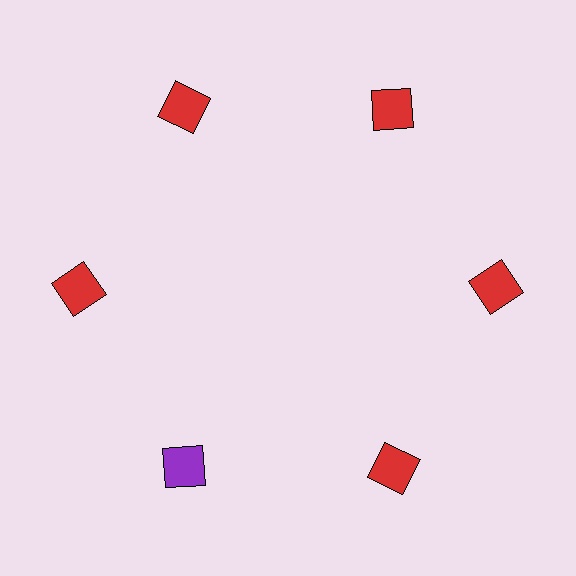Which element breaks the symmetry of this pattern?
The purple square at roughly the 7 o'clock position breaks the symmetry. All other shapes are red squares.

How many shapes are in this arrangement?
There are 6 shapes arranged in a ring pattern.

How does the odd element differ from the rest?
It has a different color: purple instead of red.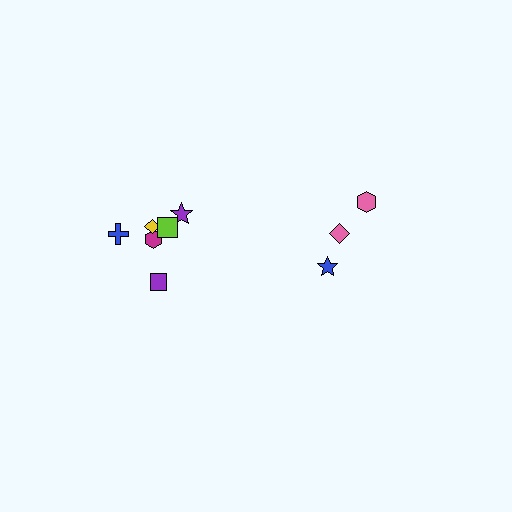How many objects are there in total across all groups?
There are 9 objects.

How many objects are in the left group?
There are 6 objects.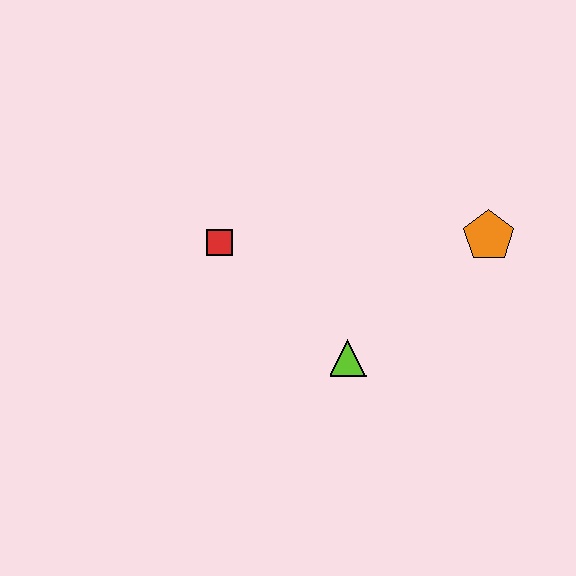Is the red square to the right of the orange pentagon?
No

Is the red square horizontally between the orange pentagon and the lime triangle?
No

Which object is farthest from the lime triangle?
The orange pentagon is farthest from the lime triangle.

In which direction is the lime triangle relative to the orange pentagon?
The lime triangle is to the left of the orange pentagon.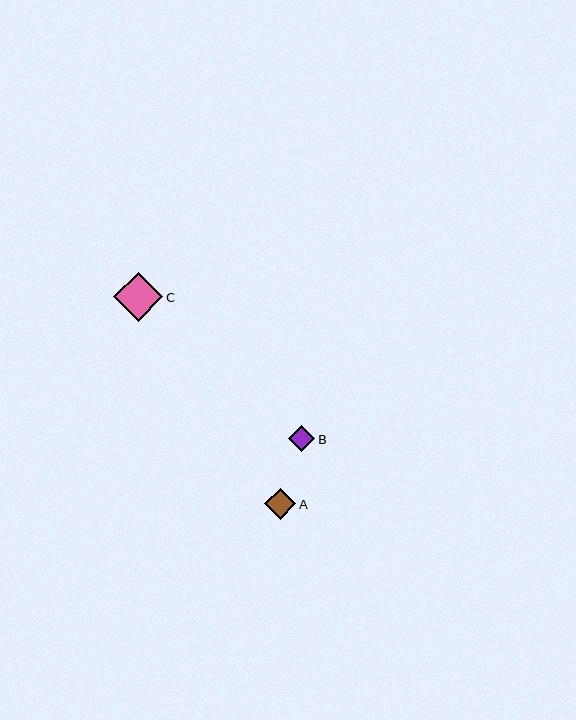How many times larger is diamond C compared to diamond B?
Diamond C is approximately 1.9 times the size of diamond B.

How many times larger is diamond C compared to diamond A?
Diamond C is approximately 1.6 times the size of diamond A.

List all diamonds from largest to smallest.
From largest to smallest: C, A, B.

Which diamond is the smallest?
Diamond B is the smallest with a size of approximately 26 pixels.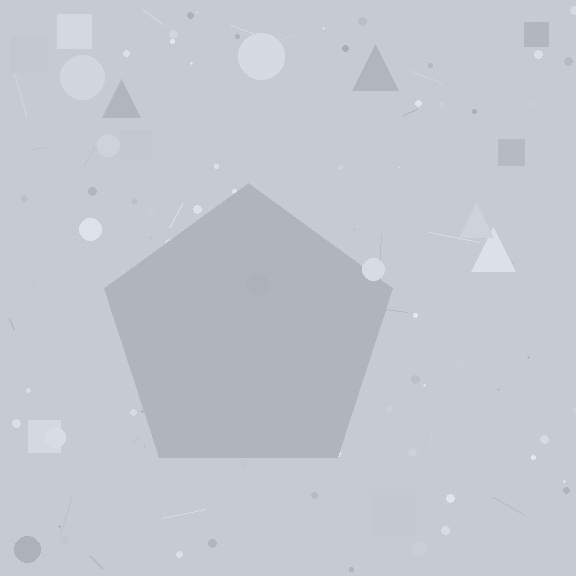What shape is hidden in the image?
A pentagon is hidden in the image.